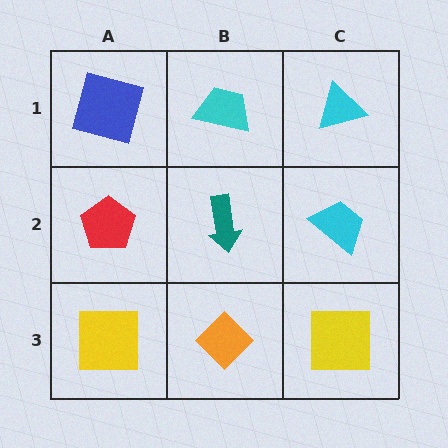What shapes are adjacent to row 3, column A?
A red pentagon (row 2, column A), an orange diamond (row 3, column B).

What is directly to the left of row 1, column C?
A cyan trapezoid.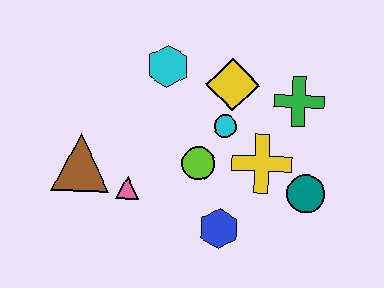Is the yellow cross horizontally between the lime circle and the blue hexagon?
No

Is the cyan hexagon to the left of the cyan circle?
Yes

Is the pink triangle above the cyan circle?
No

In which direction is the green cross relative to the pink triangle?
The green cross is to the right of the pink triangle.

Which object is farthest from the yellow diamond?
The brown triangle is farthest from the yellow diamond.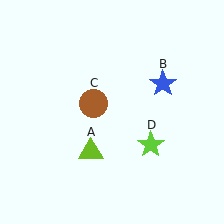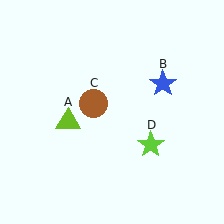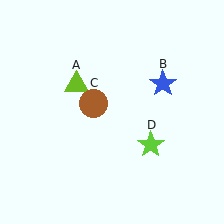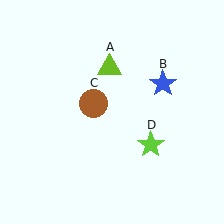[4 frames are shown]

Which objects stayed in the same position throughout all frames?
Blue star (object B) and brown circle (object C) and lime star (object D) remained stationary.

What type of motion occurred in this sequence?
The lime triangle (object A) rotated clockwise around the center of the scene.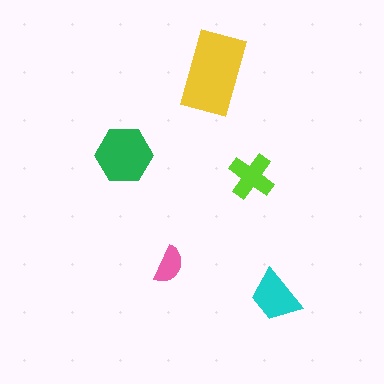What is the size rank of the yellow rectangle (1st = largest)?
1st.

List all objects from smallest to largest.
The pink semicircle, the lime cross, the cyan trapezoid, the green hexagon, the yellow rectangle.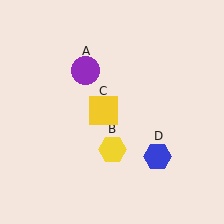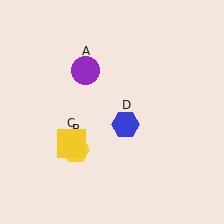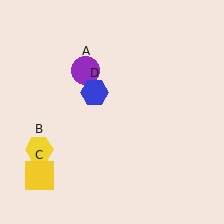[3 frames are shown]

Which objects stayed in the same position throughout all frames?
Purple circle (object A) remained stationary.